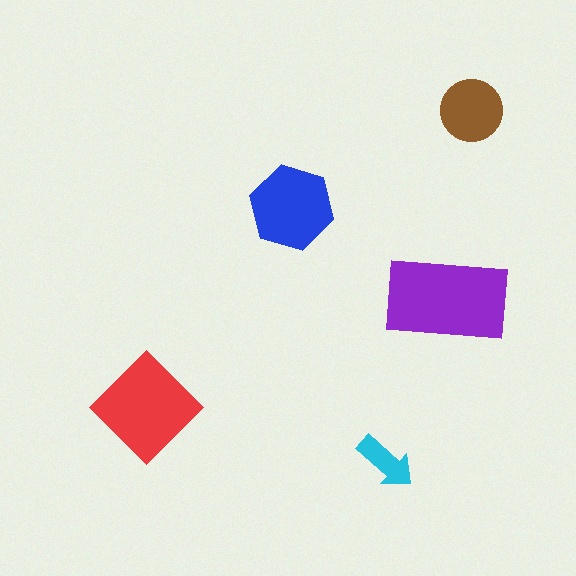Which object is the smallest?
The cyan arrow.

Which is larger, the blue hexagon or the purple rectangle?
The purple rectangle.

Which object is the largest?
The purple rectangle.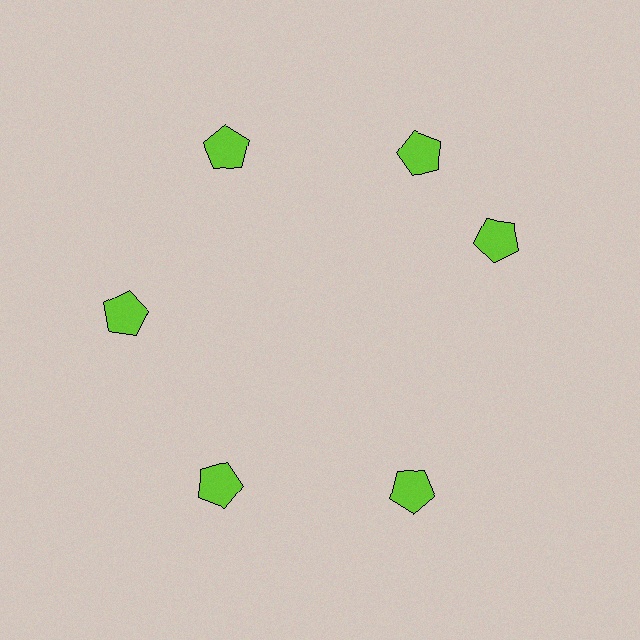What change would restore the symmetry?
The symmetry would be restored by rotating it back into even spacing with its neighbors so that all 6 pentagons sit at equal angles and equal distance from the center.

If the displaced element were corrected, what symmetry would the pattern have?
It would have 6-fold rotational symmetry — the pattern would map onto itself every 60 degrees.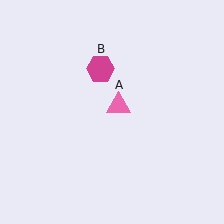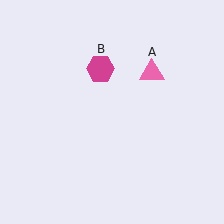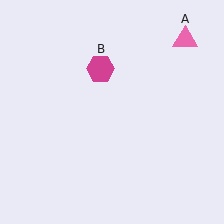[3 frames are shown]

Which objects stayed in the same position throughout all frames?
Magenta hexagon (object B) remained stationary.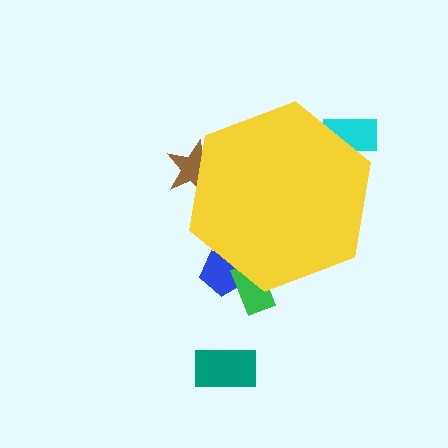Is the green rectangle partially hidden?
Yes, the green rectangle is partially hidden behind the yellow hexagon.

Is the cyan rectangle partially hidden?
Yes, the cyan rectangle is partially hidden behind the yellow hexagon.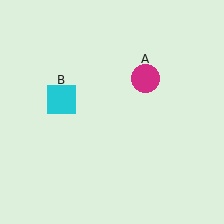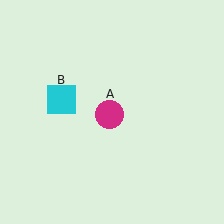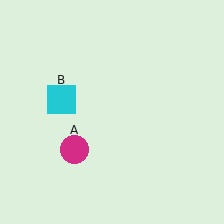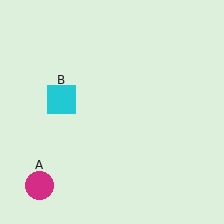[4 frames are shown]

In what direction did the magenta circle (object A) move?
The magenta circle (object A) moved down and to the left.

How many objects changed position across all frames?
1 object changed position: magenta circle (object A).